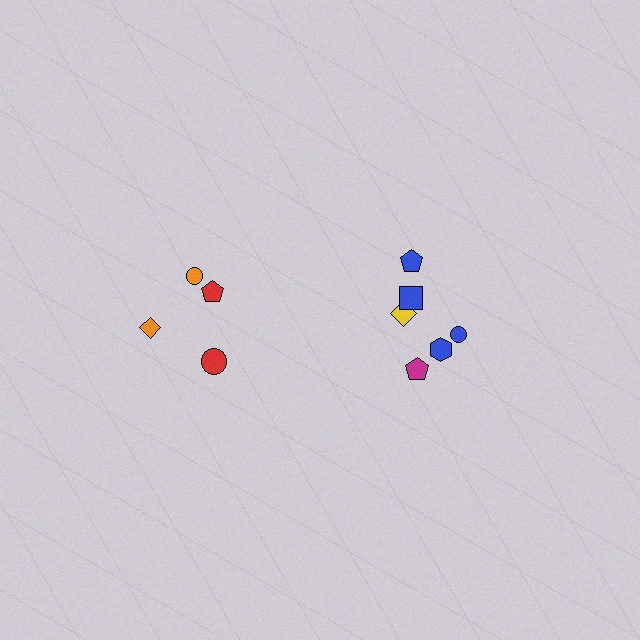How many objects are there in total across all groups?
There are 10 objects.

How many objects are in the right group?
There are 6 objects.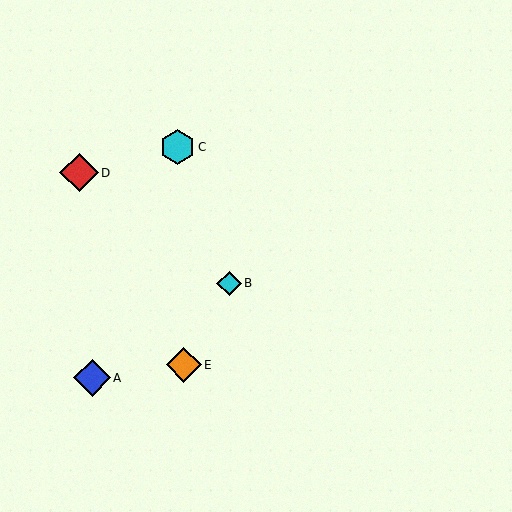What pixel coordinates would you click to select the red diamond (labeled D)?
Click at (79, 173) to select the red diamond D.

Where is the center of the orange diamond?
The center of the orange diamond is at (184, 365).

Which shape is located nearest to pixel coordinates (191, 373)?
The orange diamond (labeled E) at (184, 365) is nearest to that location.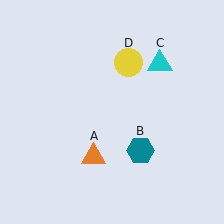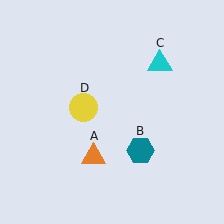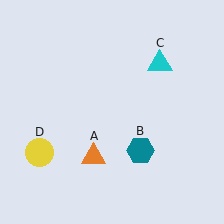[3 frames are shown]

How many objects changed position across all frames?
1 object changed position: yellow circle (object D).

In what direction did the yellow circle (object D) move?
The yellow circle (object D) moved down and to the left.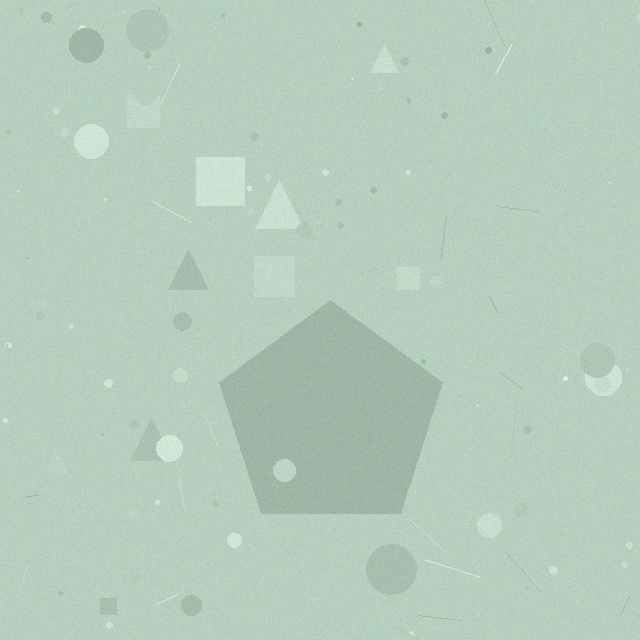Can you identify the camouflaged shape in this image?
The camouflaged shape is a pentagon.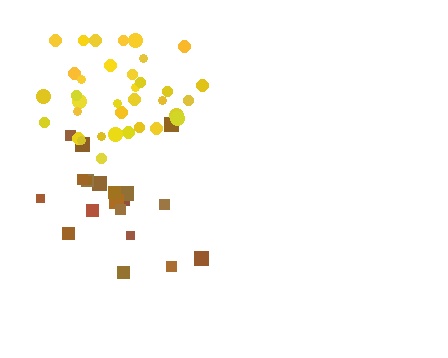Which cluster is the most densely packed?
Yellow.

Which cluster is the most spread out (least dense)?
Brown.